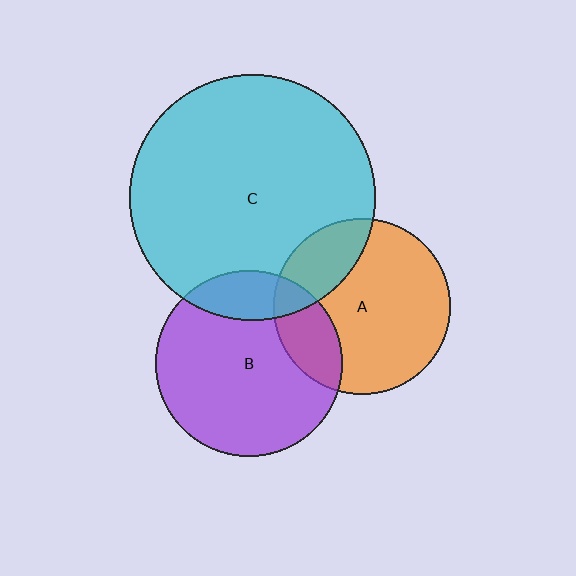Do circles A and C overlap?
Yes.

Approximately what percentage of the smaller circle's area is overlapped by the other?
Approximately 20%.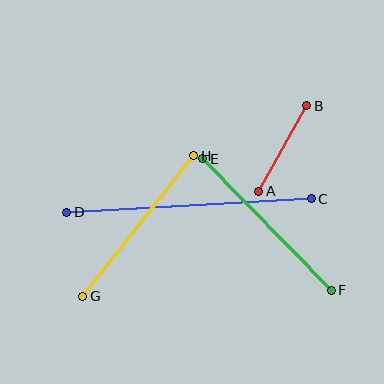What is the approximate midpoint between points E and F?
The midpoint is at approximately (267, 224) pixels.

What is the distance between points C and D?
The distance is approximately 245 pixels.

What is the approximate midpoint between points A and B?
The midpoint is at approximately (283, 149) pixels.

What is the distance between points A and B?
The distance is approximately 98 pixels.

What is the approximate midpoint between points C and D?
The midpoint is at approximately (189, 205) pixels.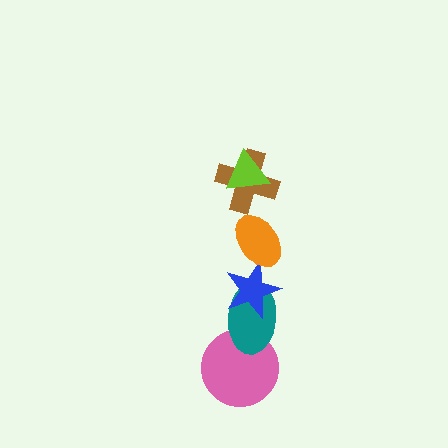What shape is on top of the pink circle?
The teal ellipse is on top of the pink circle.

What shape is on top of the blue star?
The orange ellipse is on top of the blue star.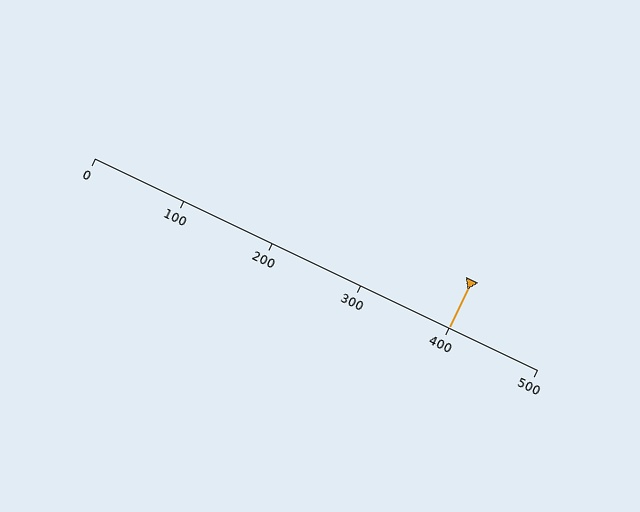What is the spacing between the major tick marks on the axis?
The major ticks are spaced 100 apart.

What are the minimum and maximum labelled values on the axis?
The axis runs from 0 to 500.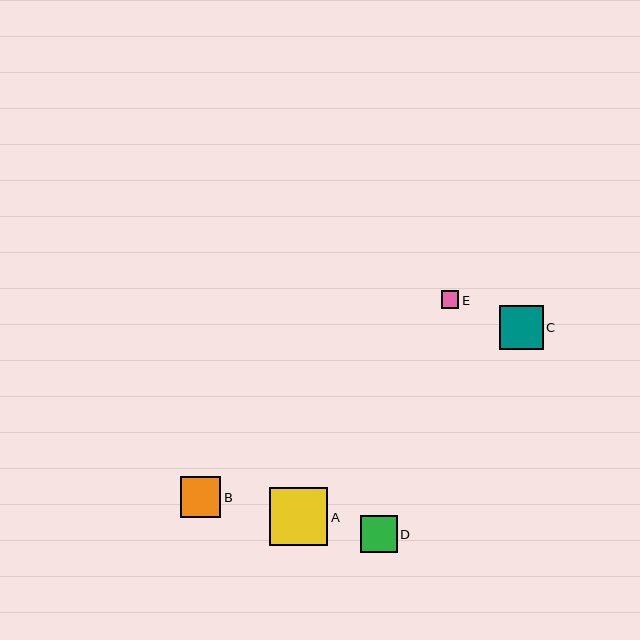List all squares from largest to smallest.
From largest to smallest: A, C, B, D, E.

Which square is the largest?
Square A is the largest with a size of approximately 58 pixels.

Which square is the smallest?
Square E is the smallest with a size of approximately 18 pixels.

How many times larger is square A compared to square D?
Square A is approximately 1.6 times the size of square D.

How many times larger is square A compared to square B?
Square A is approximately 1.4 times the size of square B.